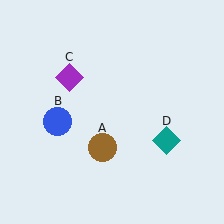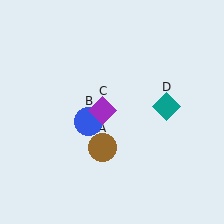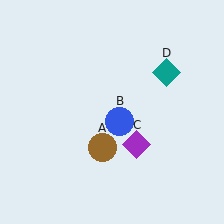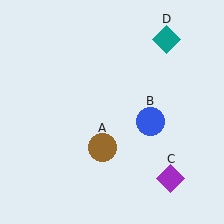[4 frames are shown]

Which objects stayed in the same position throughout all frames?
Brown circle (object A) remained stationary.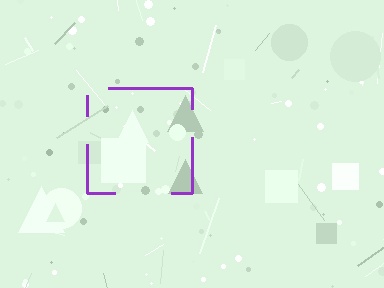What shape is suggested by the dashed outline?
The dashed outline suggests a square.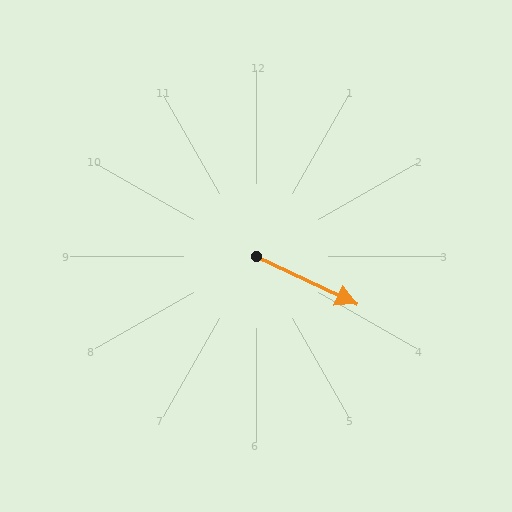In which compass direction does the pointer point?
Southeast.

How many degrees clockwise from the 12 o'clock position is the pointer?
Approximately 116 degrees.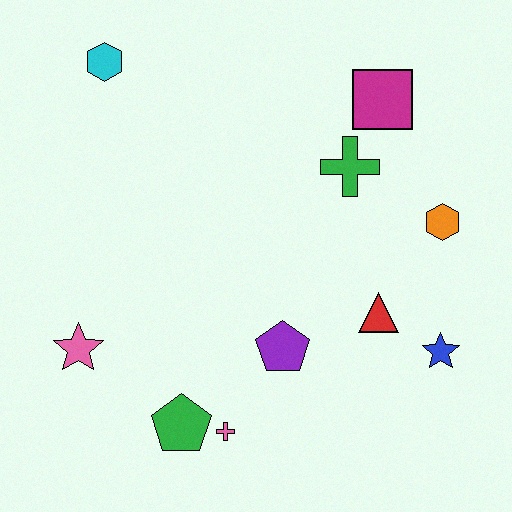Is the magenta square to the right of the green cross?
Yes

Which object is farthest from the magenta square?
The pink star is farthest from the magenta square.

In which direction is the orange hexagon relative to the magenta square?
The orange hexagon is below the magenta square.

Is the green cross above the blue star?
Yes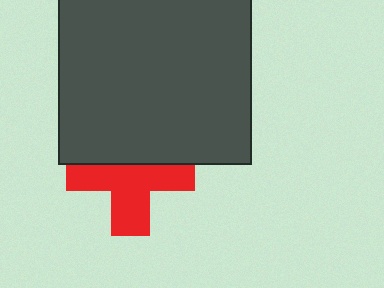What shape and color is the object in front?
The object in front is a dark gray square.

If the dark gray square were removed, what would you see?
You would see the complete red cross.